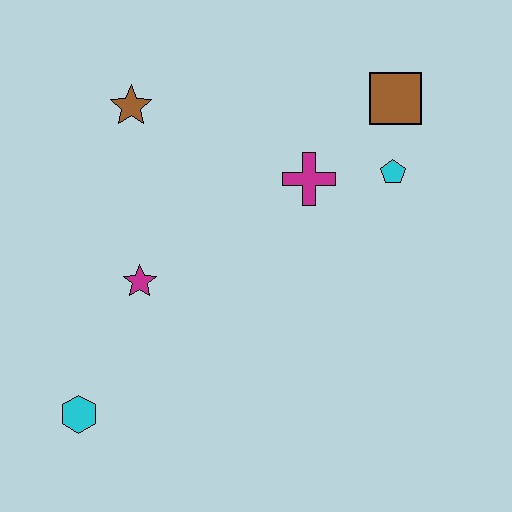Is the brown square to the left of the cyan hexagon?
No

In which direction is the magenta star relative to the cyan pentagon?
The magenta star is to the left of the cyan pentagon.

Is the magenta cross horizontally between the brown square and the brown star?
Yes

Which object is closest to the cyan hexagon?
The magenta star is closest to the cyan hexagon.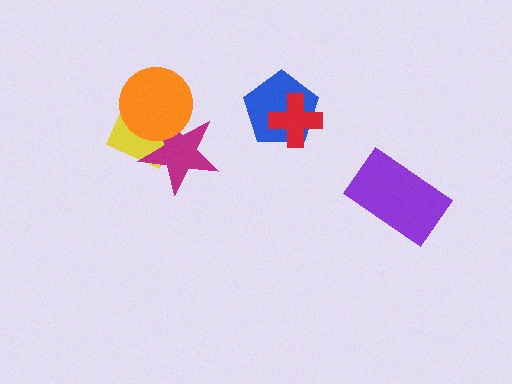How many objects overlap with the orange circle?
2 objects overlap with the orange circle.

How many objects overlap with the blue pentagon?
1 object overlaps with the blue pentagon.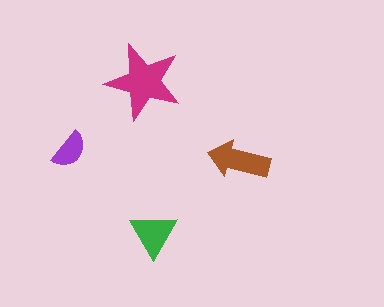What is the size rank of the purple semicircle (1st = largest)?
4th.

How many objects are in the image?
There are 4 objects in the image.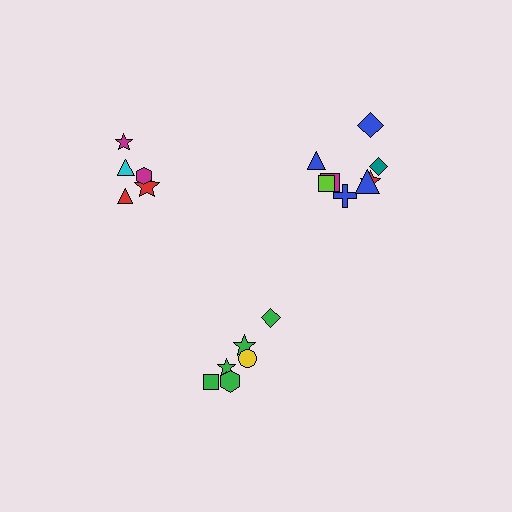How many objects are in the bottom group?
There are 6 objects.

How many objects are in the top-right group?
There are 8 objects.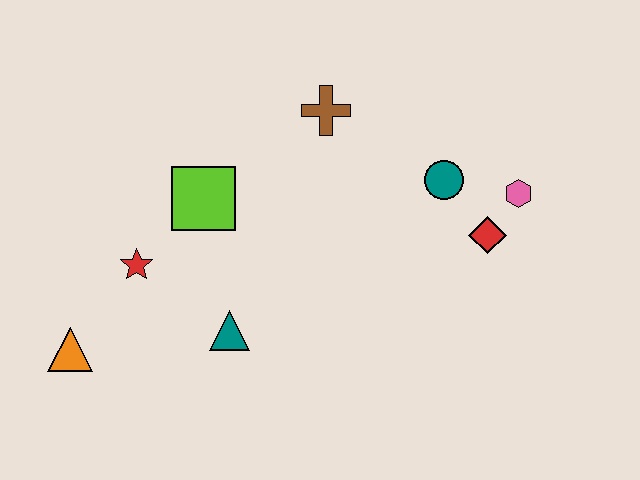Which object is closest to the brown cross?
The teal circle is closest to the brown cross.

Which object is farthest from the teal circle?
The orange triangle is farthest from the teal circle.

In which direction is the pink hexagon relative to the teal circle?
The pink hexagon is to the right of the teal circle.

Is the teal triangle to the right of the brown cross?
No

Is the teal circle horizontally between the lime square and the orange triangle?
No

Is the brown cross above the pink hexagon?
Yes